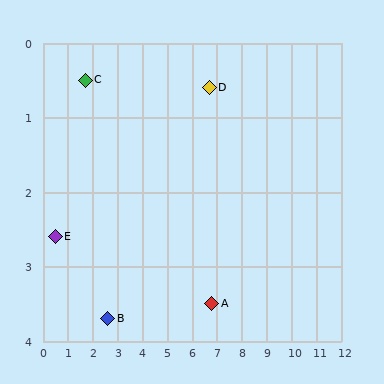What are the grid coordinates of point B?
Point B is at approximately (2.6, 3.7).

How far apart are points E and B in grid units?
Points E and B are about 2.4 grid units apart.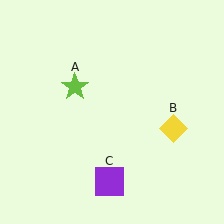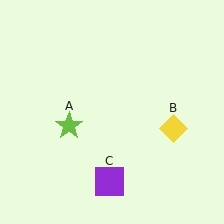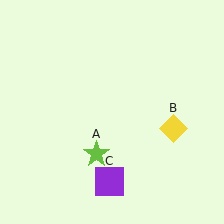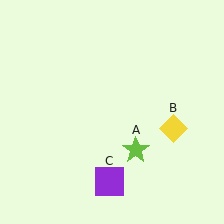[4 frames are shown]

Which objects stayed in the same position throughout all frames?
Yellow diamond (object B) and purple square (object C) remained stationary.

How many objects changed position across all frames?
1 object changed position: lime star (object A).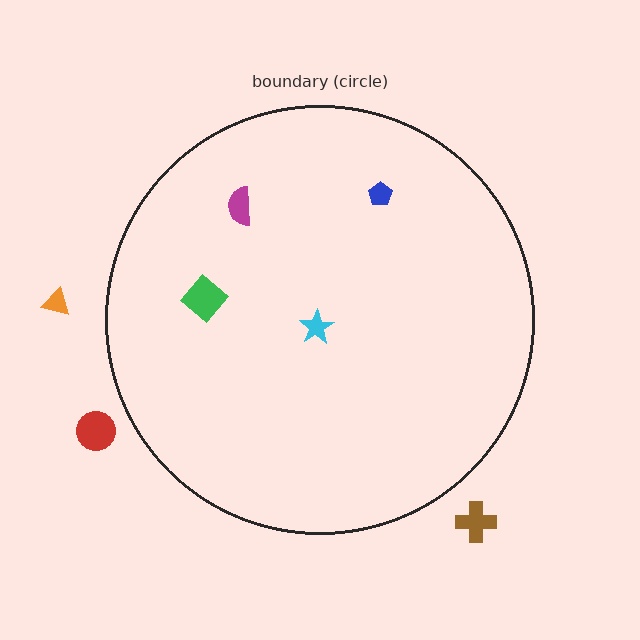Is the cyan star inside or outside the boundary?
Inside.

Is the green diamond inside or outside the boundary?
Inside.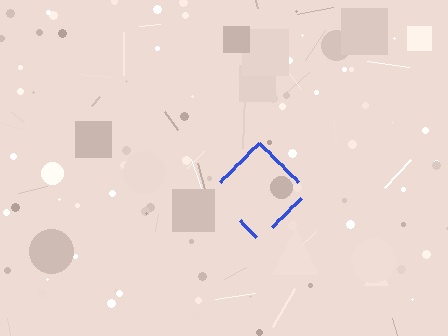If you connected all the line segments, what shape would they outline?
They would outline a diamond.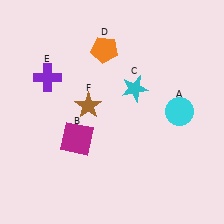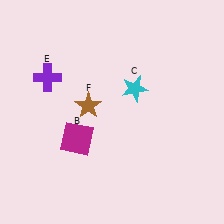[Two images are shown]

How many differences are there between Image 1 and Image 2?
There are 2 differences between the two images.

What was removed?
The cyan circle (A), the orange pentagon (D) were removed in Image 2.